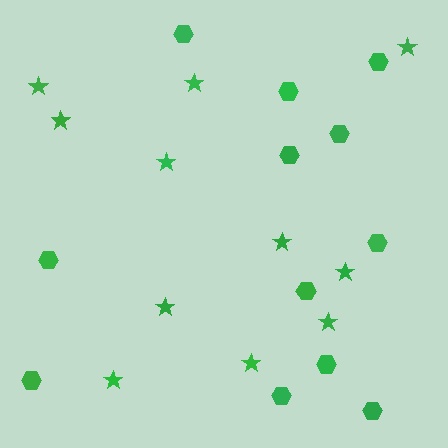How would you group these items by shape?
There are 2 groups: one group of hexagons (12) and one group of stars (11).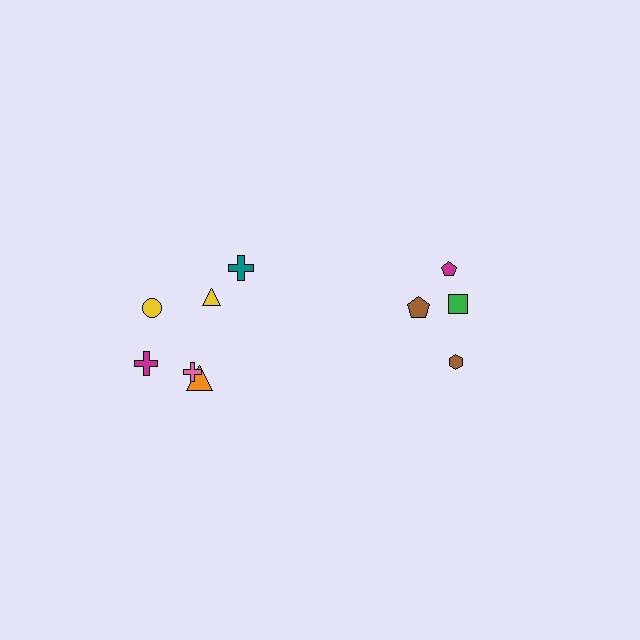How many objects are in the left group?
There are 6 objects.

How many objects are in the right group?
There are 4 objects.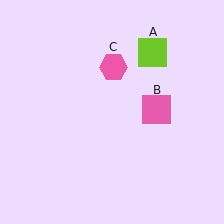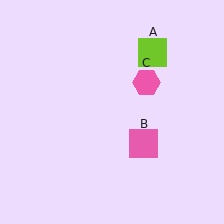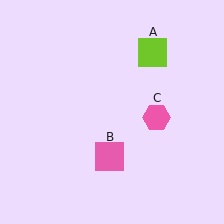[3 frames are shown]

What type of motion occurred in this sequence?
The pink square (object B), pink hexagon (object C) rotated clockwise around the center of the scene.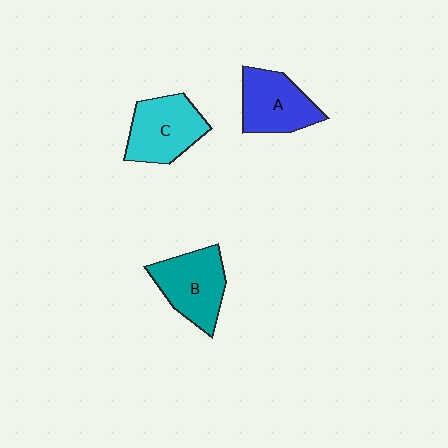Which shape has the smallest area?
Shape A (blue).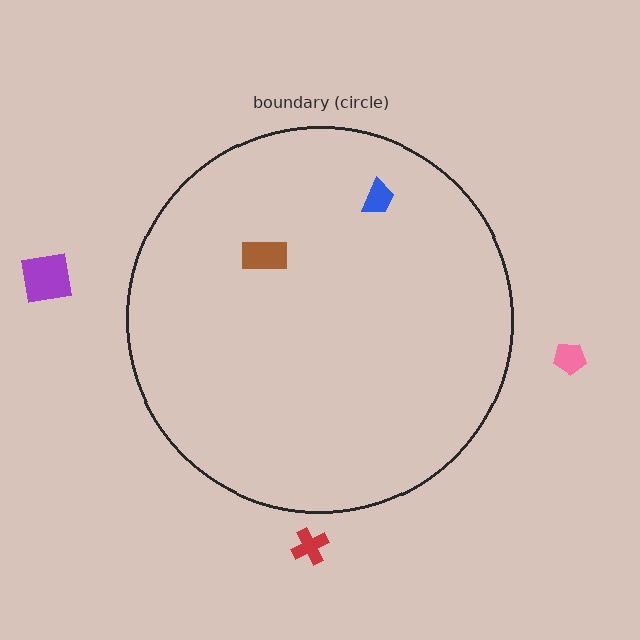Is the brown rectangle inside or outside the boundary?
Inside.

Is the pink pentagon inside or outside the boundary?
Outside.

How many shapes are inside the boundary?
2 inside, 3 outside.